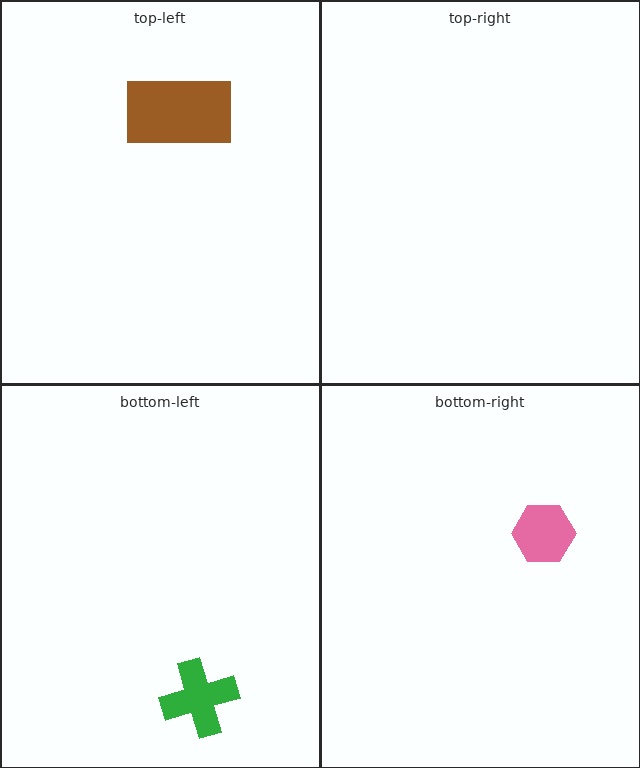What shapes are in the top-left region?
The brown rectangle.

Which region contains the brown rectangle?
The top-left region.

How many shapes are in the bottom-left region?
1.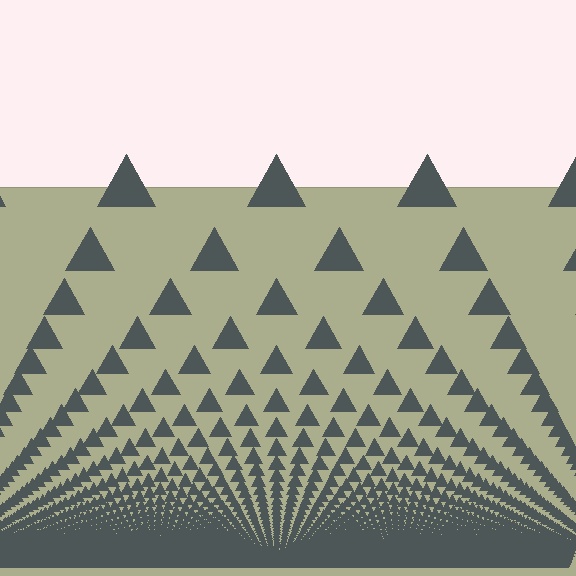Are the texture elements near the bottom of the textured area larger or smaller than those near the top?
Smaller. The gradient is inverted — elements near the bottom are smaller and denser.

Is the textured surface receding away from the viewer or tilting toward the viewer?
The surface appears to tilt toward the viewer. Texture elements get larger and sparser toward the top.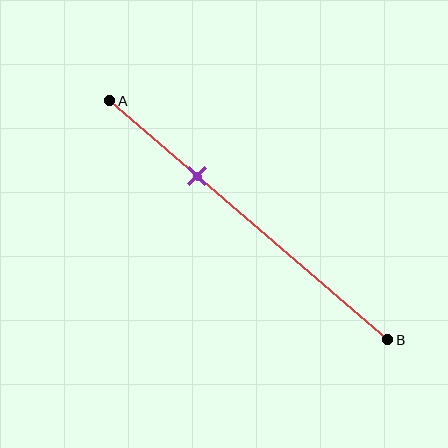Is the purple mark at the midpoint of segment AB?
No, the mark is at about 30% from A, not at the 50% midpoint.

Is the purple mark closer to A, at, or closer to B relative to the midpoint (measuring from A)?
The purple mark is closer to point A than the midpoint of segment AB.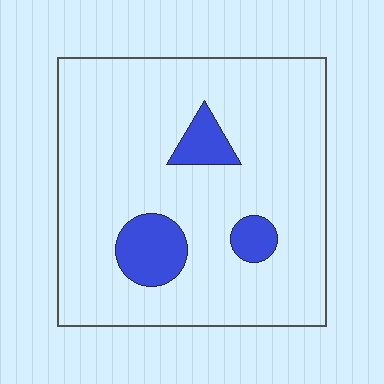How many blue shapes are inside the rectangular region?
3.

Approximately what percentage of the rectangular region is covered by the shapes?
Approximately 10%.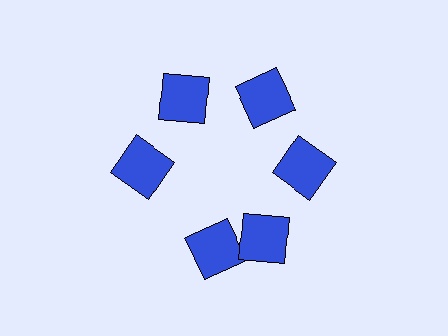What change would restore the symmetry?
The symmetry would be restored by rotating it back into even spacing with its neighbors so that all 6 squares sit at equal angles and equal distance from the center.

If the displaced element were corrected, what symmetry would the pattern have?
It would have 6-fold rotational symmetry — the pattern would map onto itself every 60 degrees.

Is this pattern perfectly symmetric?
No. The 6 blue squares are arranged in a ring, but one element near the 7 o'clock position is rotated out of alignment along the ring, breaking the 6-fold rotational symmetry.